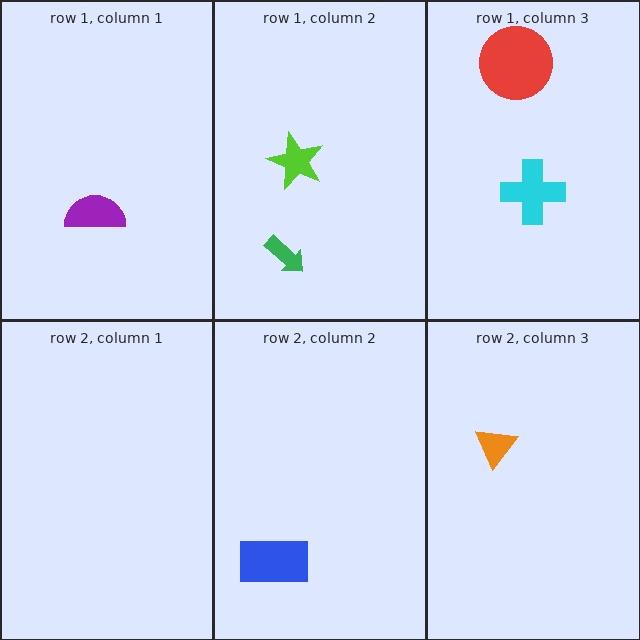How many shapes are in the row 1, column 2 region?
2.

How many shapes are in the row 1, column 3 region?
2.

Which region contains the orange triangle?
The row 2, column 3 region.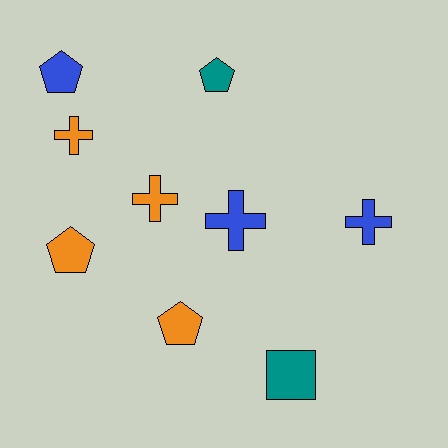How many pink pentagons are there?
There are no pink pentagons.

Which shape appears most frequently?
Pentagon, with 4 objects.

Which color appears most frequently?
Orange, with 4 objects.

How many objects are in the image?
There are 9 objects.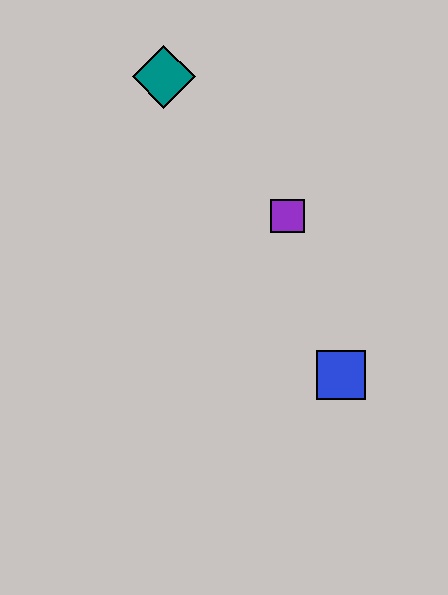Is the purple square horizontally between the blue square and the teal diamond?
Yes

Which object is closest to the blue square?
The purple square is closest to the blue square.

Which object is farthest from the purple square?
The teal diamond is farthest from the purple square.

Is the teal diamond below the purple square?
No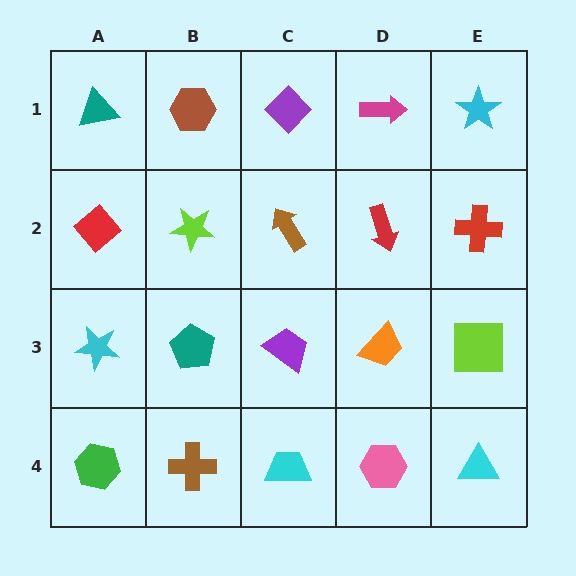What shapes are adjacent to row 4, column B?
A teal pentagon (row 3, column B), a green hexagon (row 4, column A), a cyan trapezoid (row 4, column C).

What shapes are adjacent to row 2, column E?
A cyan star (row 1, column E), a lime square (row 3, column E), a red arrow (row 2, column D).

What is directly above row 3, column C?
A brown arrow.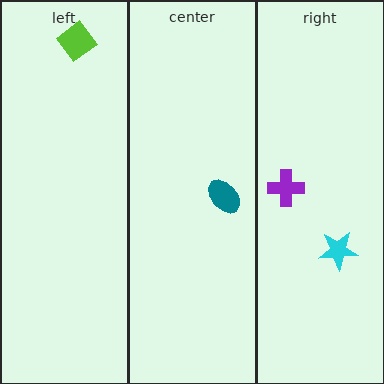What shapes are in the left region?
The lime diamond.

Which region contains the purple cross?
The right region.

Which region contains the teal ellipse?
The center region.